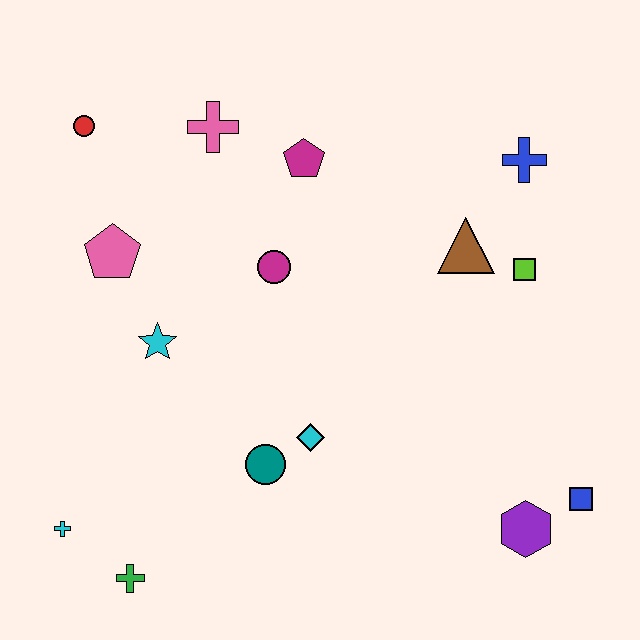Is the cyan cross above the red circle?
No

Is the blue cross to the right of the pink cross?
Yes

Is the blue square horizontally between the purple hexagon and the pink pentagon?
No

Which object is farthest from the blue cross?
The cyan cross is farthest from the blue cross.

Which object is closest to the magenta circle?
The magenta pentagon is closest to the magenta circle.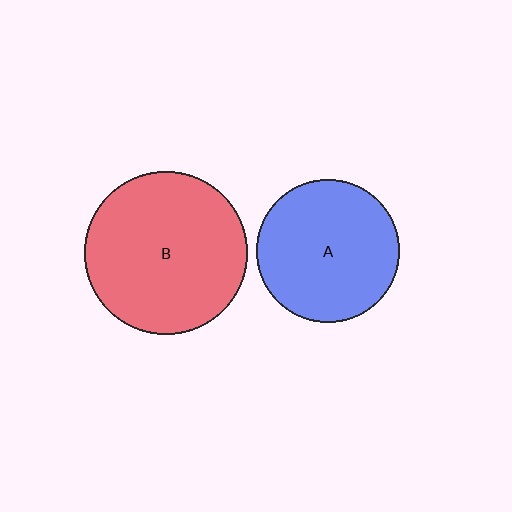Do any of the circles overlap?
No, none of the circles overlap.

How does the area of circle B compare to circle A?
Approximately 1.3 times.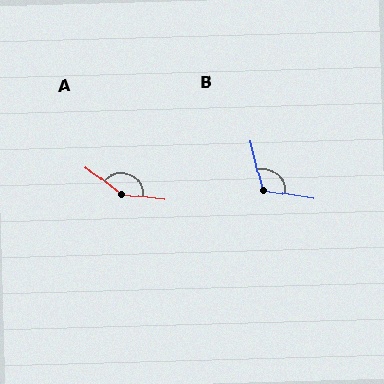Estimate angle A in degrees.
Approximately 148 degrees.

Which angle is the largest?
A, at approximately 148 degrees.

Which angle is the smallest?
B, at approximately 113 degrees.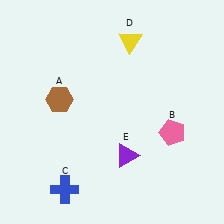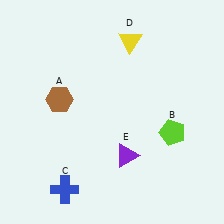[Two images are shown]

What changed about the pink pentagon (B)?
In Image 1, B is pink. In Image 2, it changed to lime.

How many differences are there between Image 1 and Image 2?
There is 1 difference between the two images.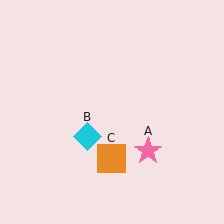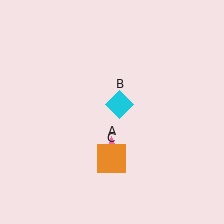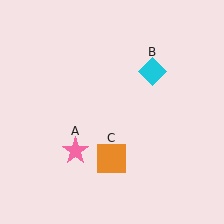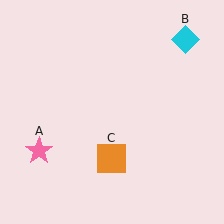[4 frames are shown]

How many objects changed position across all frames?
2 objects changed position: pink star (object A), cyan diamond (object B).